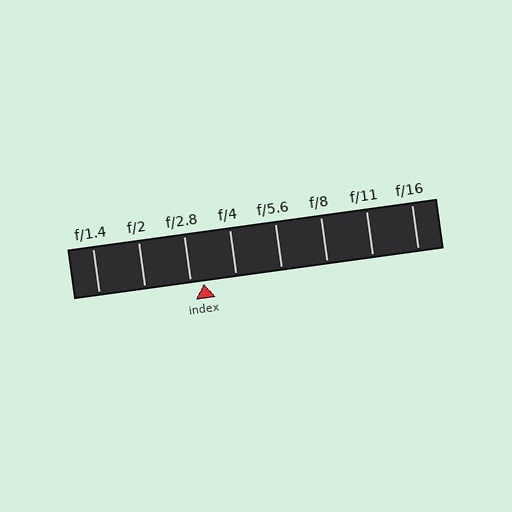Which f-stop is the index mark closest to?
The index mark is closest to f/2.8.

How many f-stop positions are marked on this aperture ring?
There are 8 f-stop positions marked.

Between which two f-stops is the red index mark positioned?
The index mark is between f/2.8 and f/4.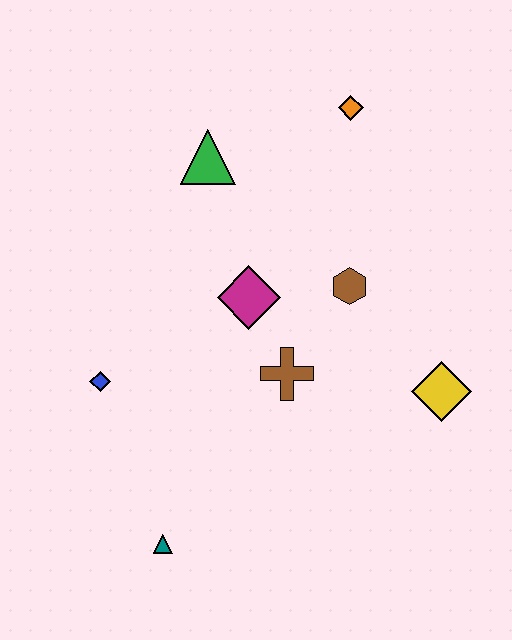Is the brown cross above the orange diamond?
No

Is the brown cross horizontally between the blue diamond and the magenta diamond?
No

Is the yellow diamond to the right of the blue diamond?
Yes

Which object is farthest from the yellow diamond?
The blue diamond is farthest from the yellow diamond.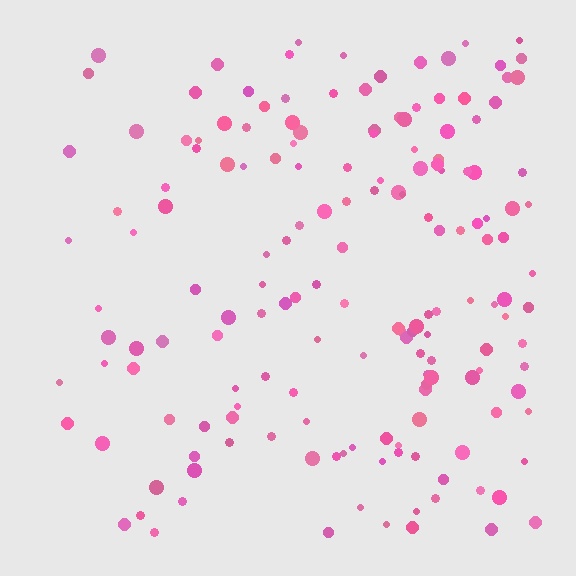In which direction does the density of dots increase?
From left to right, with the right side densest.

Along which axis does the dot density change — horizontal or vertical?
Horizontal.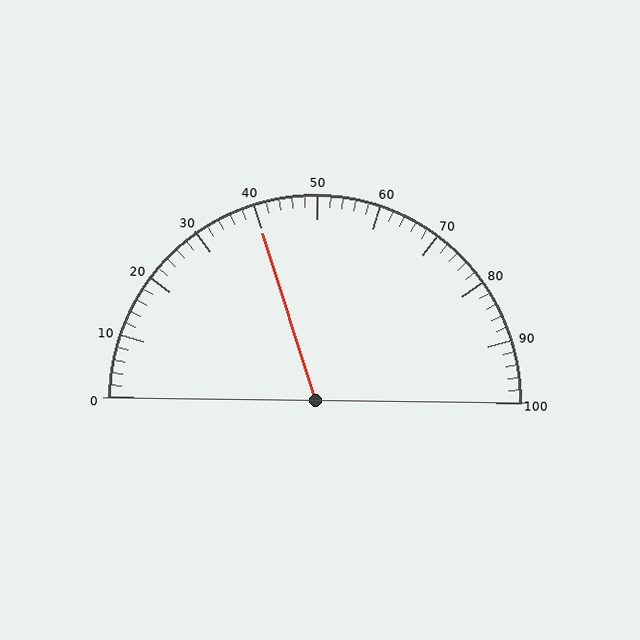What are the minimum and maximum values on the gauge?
The gauge ranges from 0 to 100.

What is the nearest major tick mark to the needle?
The nearest major tick mark is 40.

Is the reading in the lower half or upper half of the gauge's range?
The reading is in the lower half of the range (0 to 100).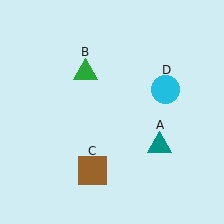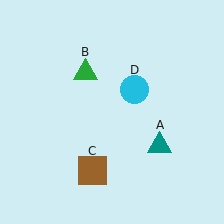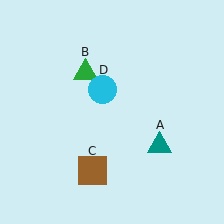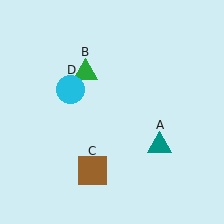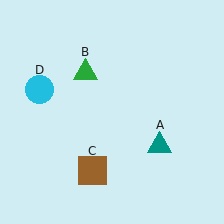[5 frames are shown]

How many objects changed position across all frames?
1 object changed position: cyan circle (object D).